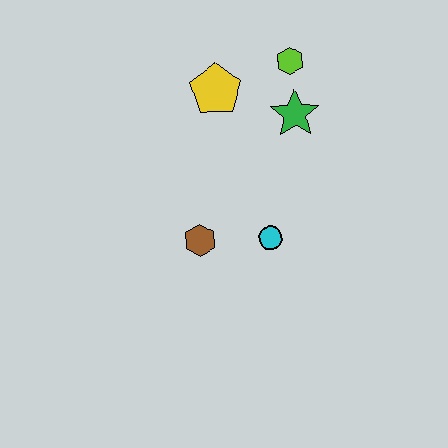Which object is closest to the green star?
The lime hexagon is closest to the green star.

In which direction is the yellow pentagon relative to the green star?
The yellow pentagon is to the left of the green star.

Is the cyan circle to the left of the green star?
Yes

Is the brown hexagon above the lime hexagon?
No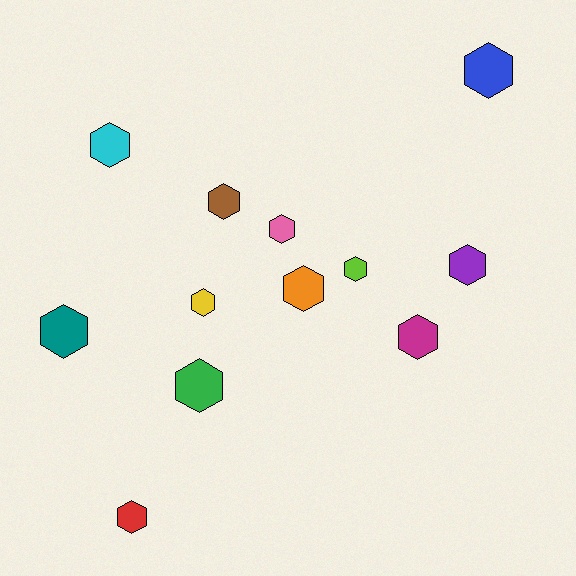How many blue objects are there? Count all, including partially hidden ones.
There is 1 blue object.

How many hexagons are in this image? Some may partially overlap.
There are 12 hexagons.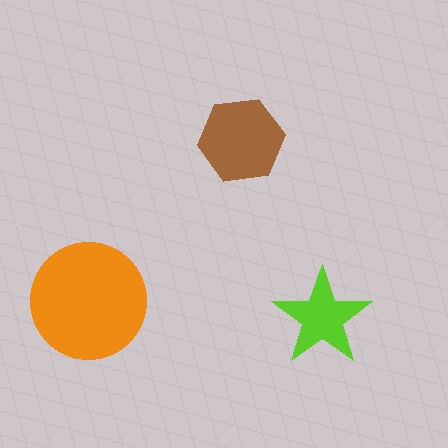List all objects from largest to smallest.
The orange circle, the brown hexagon, the lime star.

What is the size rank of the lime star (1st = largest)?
3rd.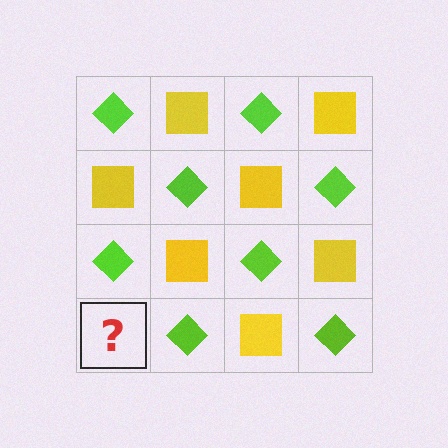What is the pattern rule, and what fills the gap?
The rule is that it alternates lime diamond and yellow square in a checkerboard pattern. The gap should be filled with a yellow square.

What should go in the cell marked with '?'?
The missing cell should contain a yellow square.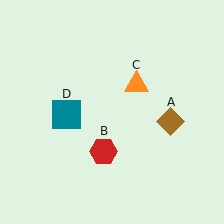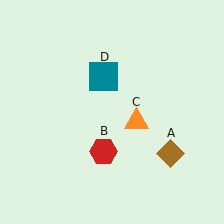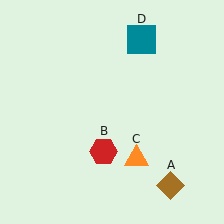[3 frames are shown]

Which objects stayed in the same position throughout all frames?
Red hexagon (object B) remained stationary.